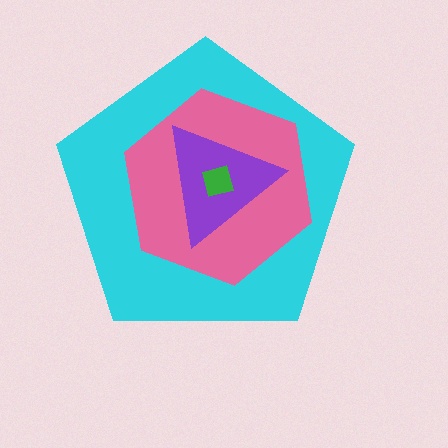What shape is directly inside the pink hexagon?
The purple triangle.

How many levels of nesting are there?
4.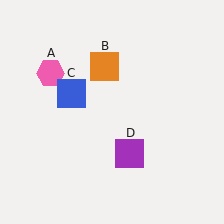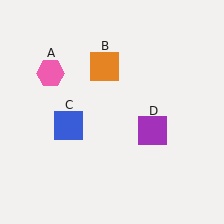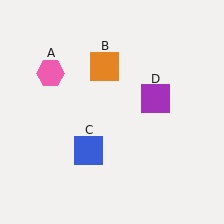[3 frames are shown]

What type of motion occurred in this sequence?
The blue square (object C), purple square (object D) rotated counterclockwise around the center of the scene.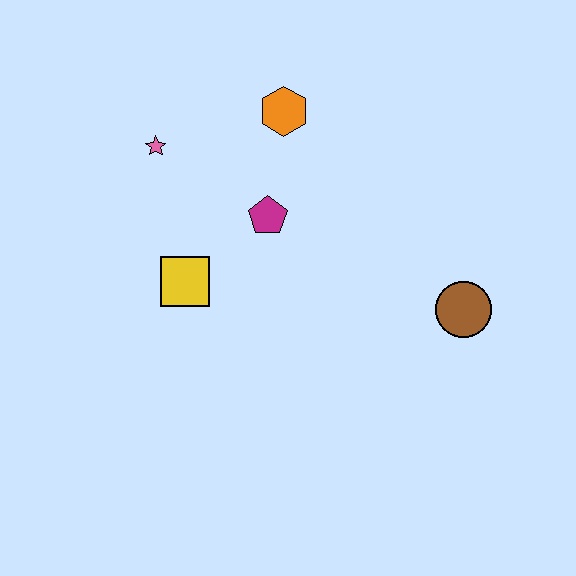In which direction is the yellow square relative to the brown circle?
The yellow square is to the left of the brown circle.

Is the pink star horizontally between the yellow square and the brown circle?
No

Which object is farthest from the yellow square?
The brown circle is farthest from the yellow square.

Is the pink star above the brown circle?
Yes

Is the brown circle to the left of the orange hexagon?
No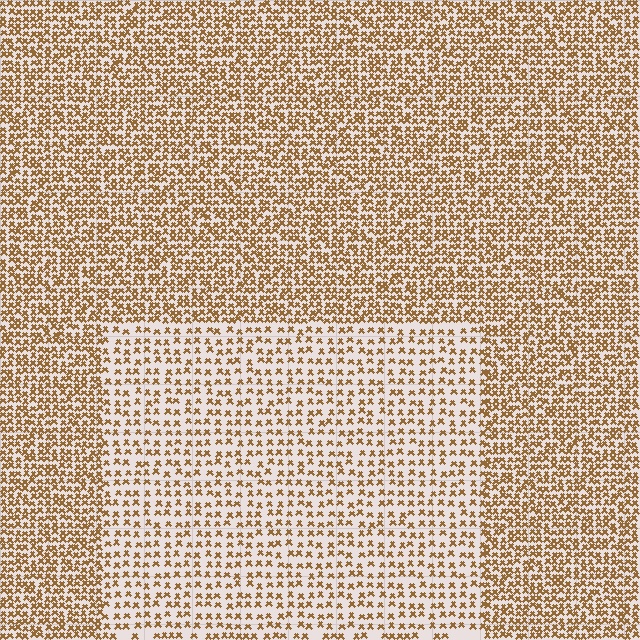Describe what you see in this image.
The image contains small brown elements arranged at two different densities. A rectangle-shaped region is visible where the elements are less densely packed than the surrounding area.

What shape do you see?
I see a rectangle.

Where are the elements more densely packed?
The elements are more densely packed outside the rectangle boundary.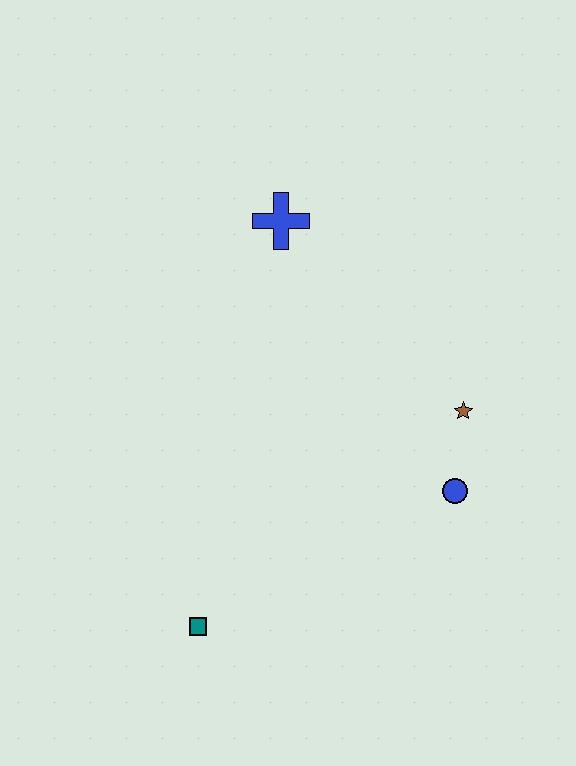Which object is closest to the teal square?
The blue circle is closest to the teal square.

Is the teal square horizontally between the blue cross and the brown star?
No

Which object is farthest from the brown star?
The teal square is farthest from the brown star.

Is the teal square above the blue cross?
No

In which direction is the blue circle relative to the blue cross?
The blue circle is below the blue cross.